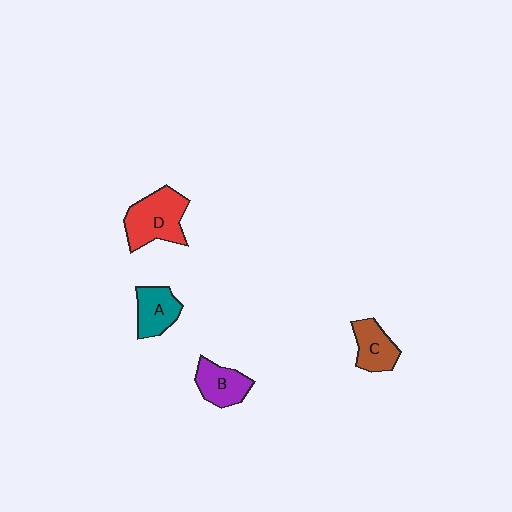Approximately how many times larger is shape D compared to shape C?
Approximately 1.6 times.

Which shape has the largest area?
Shape D (red).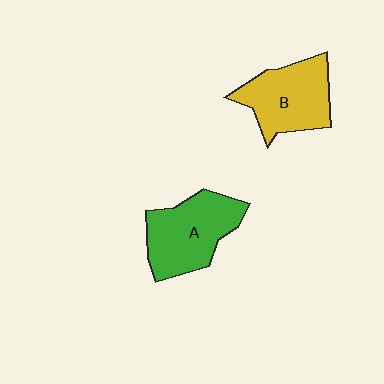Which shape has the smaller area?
Shape B (yellow).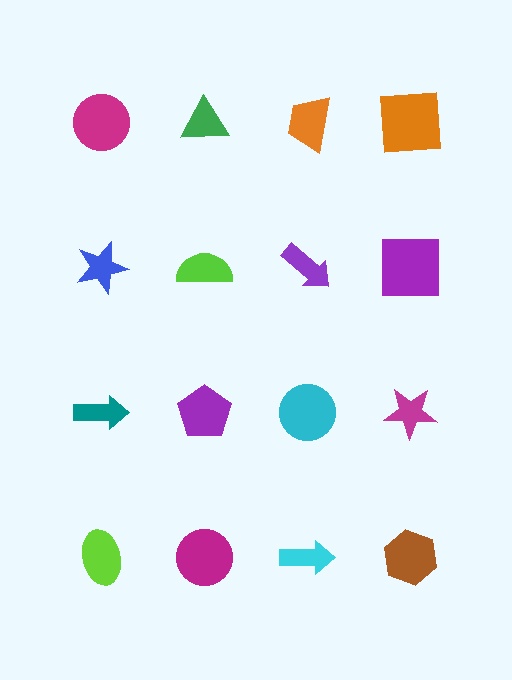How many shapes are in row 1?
4 shapes.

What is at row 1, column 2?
A green triangle.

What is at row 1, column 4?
An orange square.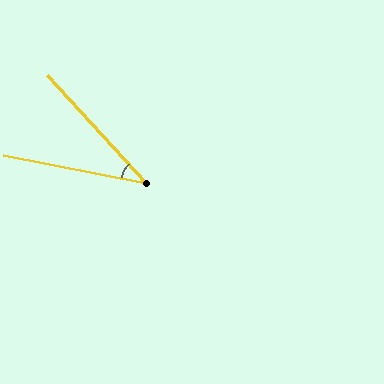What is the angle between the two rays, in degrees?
Approximately 36 degrees.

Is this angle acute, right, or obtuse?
It is acute.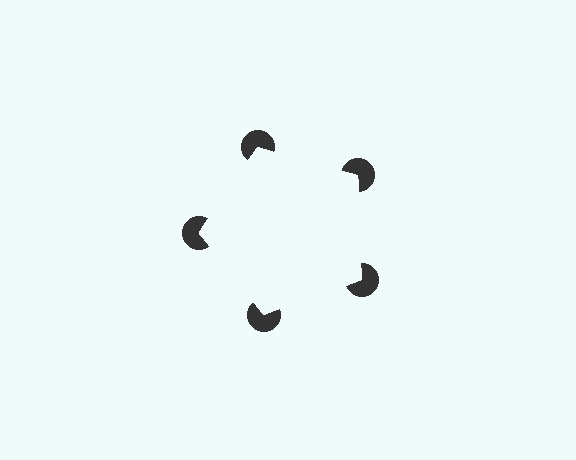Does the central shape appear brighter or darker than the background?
It typically appears slightly brighter than the background, even though no actual brightness change is drawn.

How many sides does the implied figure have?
5 sides.